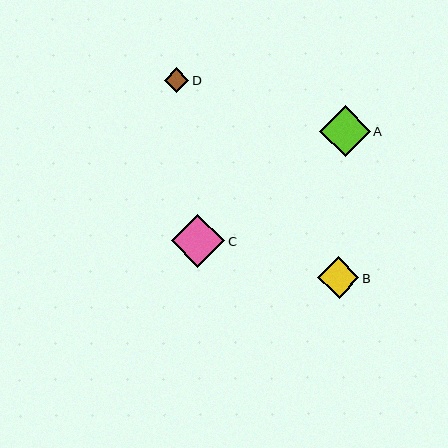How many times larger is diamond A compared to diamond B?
Diamond A is approximately 1.2 times the size of diamond B.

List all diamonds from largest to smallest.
From largest to smallest: C, A, B, D.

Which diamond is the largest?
Diamond C is the largest with a size of approximately 53 pixels.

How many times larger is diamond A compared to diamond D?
Diamond A is approximately 2.0 times the size of diamond D.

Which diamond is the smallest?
Diamond D is the smallest with a size of approximately 25 pixels.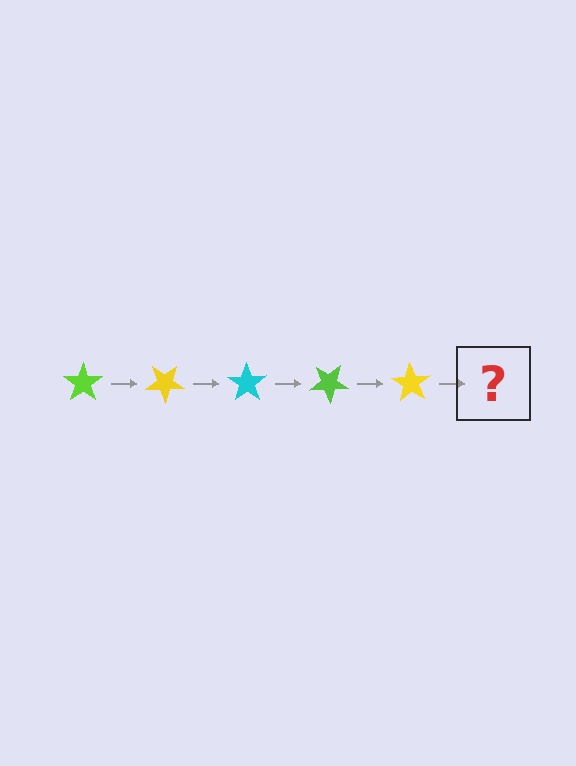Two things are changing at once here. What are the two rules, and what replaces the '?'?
The two rules are that it rotates 35 degrees each step and the color cycles through lime, yellow, and cyan. The '?' should be a cyan star, rotated 175 degrees from the start.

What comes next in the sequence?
The next element should be a cyan star, rotated 175 degrees from the start.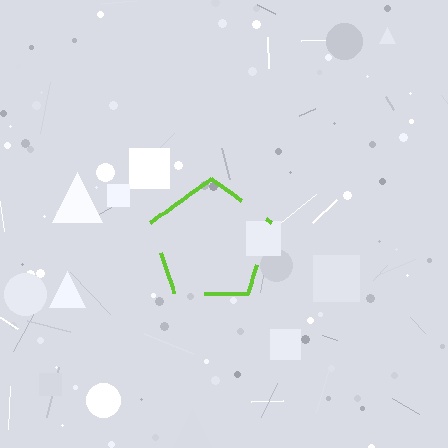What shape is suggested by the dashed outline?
The dashed outline suggests a pentagon.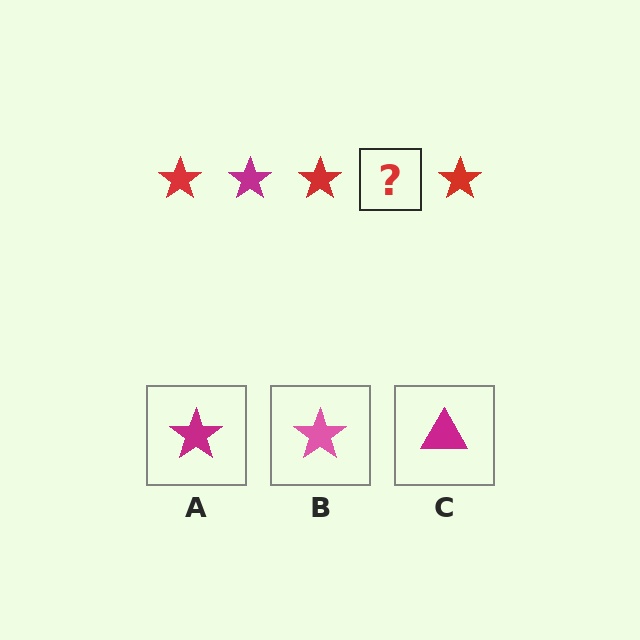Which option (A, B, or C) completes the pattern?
A.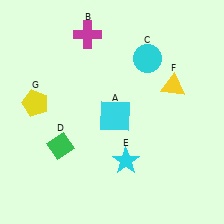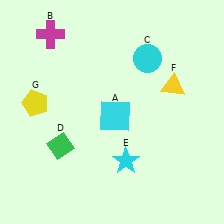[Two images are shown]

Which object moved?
The magenta cross (B) moved left.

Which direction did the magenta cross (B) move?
The magenta cross (B) moved left.